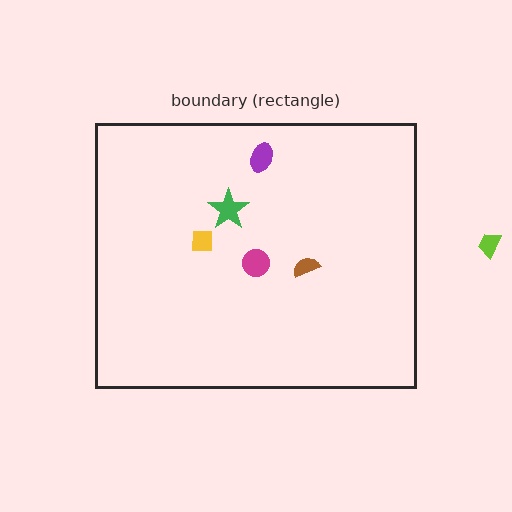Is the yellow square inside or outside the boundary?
Inside.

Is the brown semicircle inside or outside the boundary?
Inside.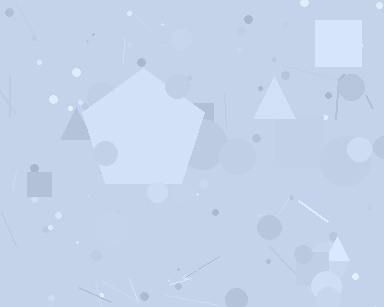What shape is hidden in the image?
A pentagon is hidden in the image.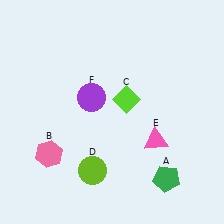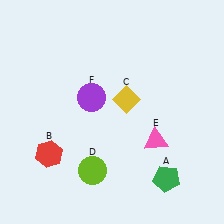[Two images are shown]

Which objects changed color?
B changed from pink to red. C changed from lime to yellow.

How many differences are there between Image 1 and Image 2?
There are 2 differences between the two images.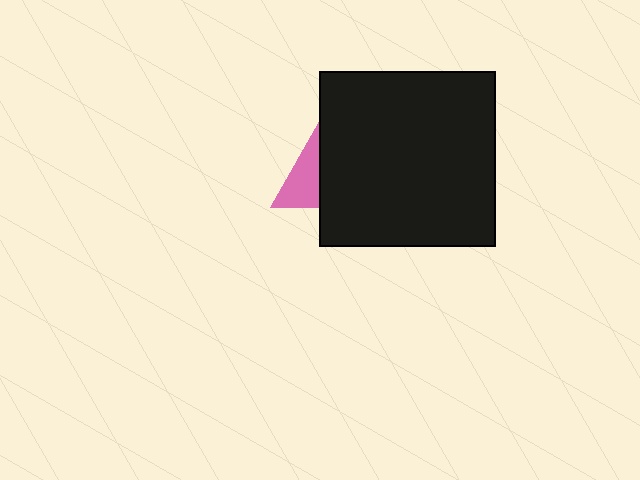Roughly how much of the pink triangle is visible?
A small part of it is visible (roughly 42%).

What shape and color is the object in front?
The object in front is a black square.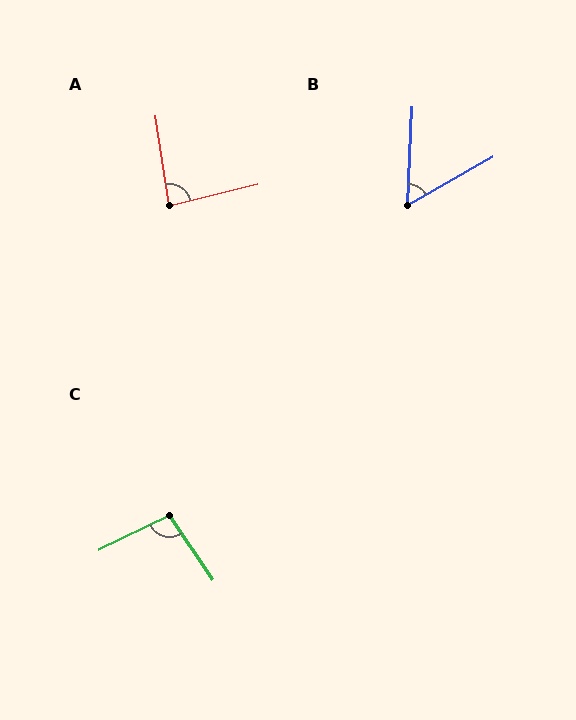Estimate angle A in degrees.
Approximately 85 degrees.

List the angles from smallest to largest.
B (58°), A (85°), C (98°).